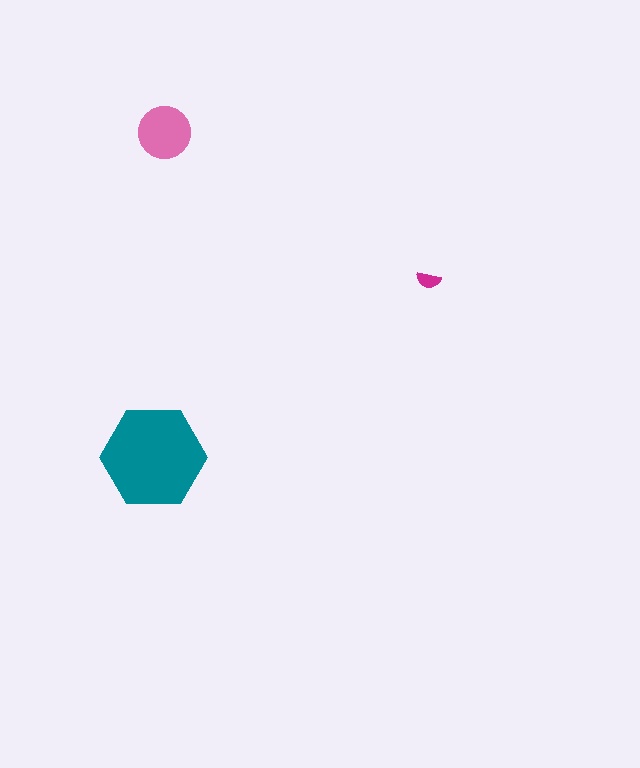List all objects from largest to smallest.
The teal hexagon, the pink circle, the magenta semicircle.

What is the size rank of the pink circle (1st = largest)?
2nd.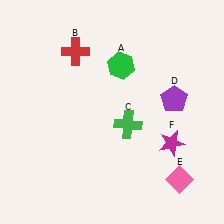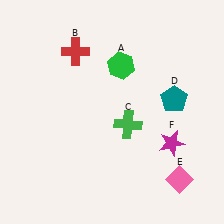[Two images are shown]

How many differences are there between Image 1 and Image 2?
There is 1 difference between the two images.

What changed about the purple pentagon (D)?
In Image 1, D is purple. In Image 2, it changed to teal.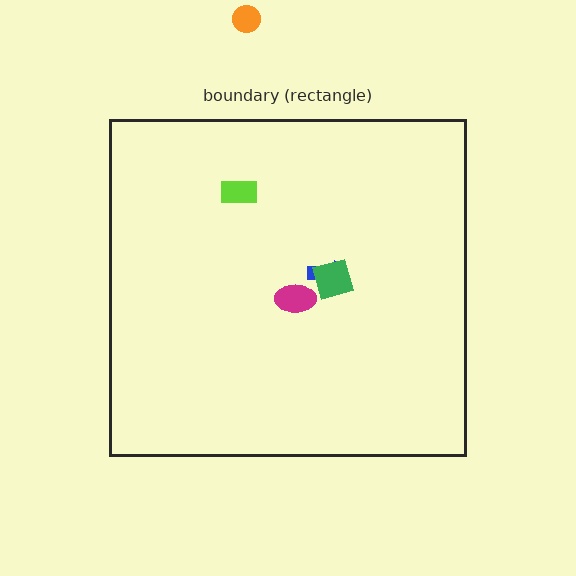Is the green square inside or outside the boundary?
Inside.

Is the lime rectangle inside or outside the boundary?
Inside.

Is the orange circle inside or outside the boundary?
Outside.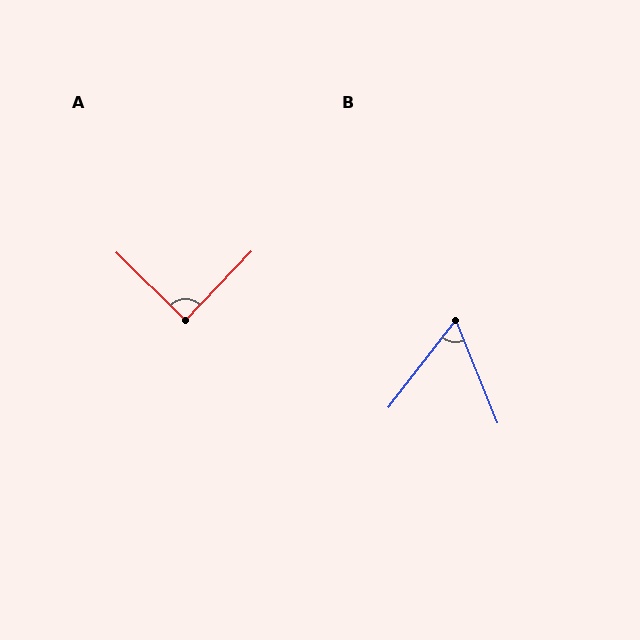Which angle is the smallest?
B, at approximately 60 degrees.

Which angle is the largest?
A, at approximately 88 degrees.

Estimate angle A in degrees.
Approximately 88 degrees.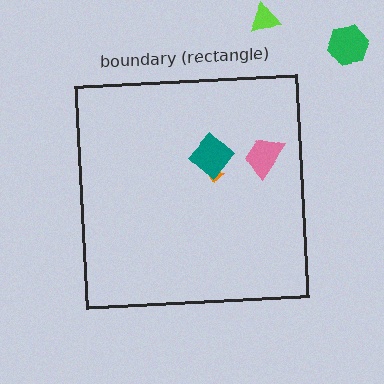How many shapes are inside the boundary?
3 inside, 2 outside.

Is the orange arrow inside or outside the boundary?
Inside.